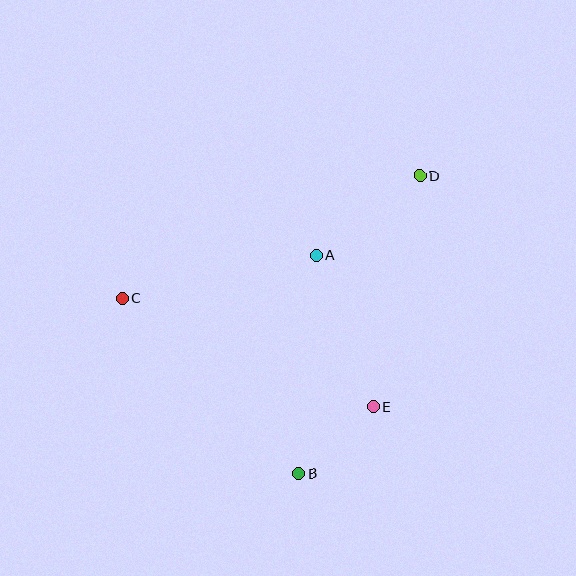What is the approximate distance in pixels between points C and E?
The distance between C and E is approximately 273 pixels.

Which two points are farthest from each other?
Points C and D are farthest from each other.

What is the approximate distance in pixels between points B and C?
The distance between B and C is approximately 249 pixels.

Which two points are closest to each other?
Points B and E are closest to each other.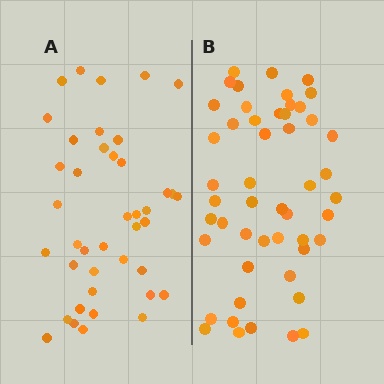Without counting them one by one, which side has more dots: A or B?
Region B (the right region) has more dots.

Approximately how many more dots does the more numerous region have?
Region B has roughly 8 or so more dots than region A.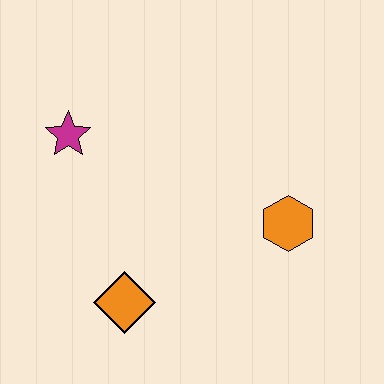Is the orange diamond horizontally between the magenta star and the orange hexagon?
Yes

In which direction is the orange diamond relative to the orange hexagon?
The orange diamond is to the left of the orange hexagon.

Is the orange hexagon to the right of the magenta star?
Yes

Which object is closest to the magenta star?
The orange diamond is closest to the magenta star.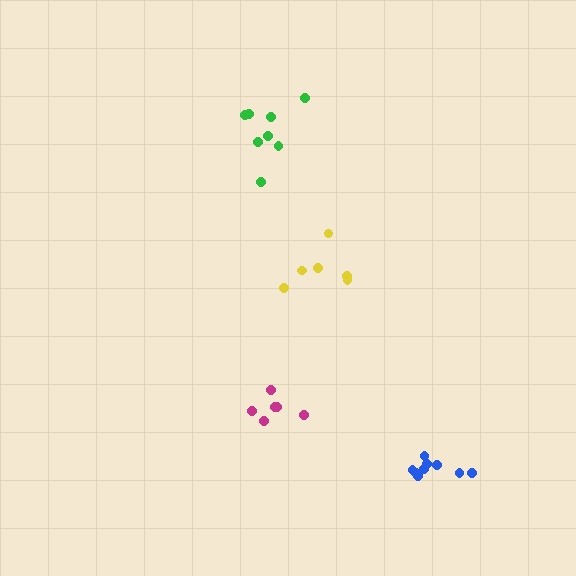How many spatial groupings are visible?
There are 4 spatial groupings.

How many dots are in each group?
Group 1: 6 dots, Group 2: 8 dots, Group 3: 9 dots, Group 4: 6 dots (29 total).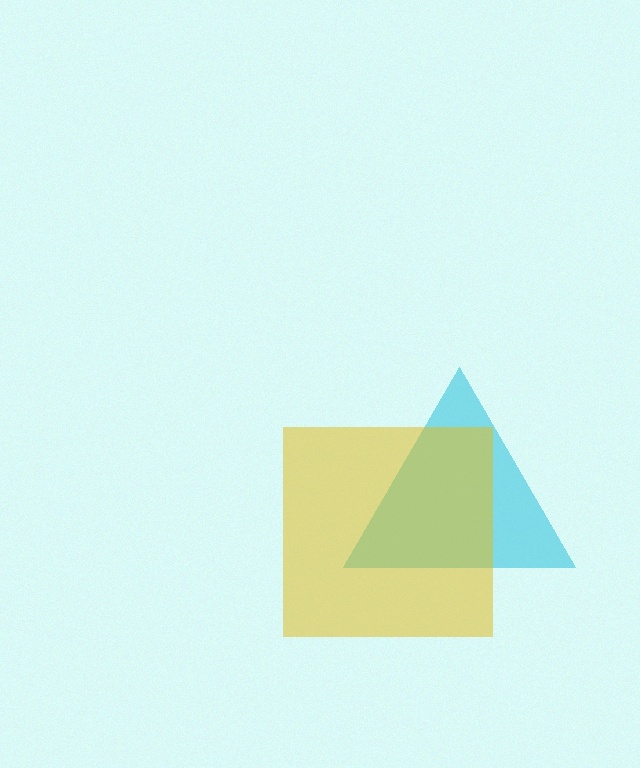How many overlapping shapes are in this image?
There are 2 overlapping shapes in the image.